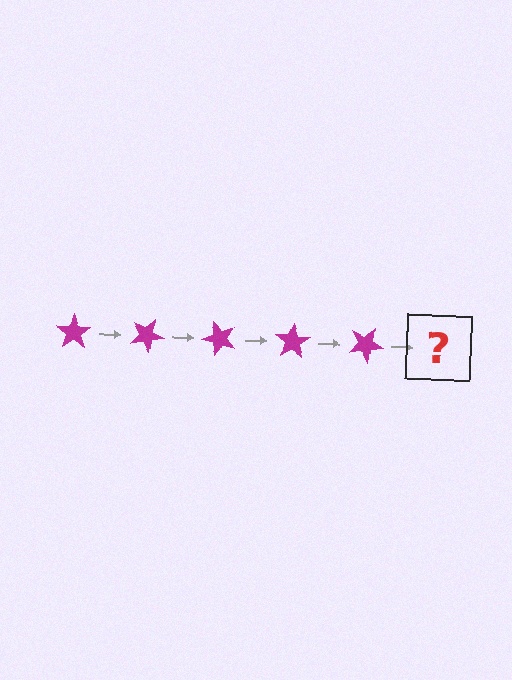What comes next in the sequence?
The next element should be a magenta star rotated 125 degrees.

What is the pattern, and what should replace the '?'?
The pattern is that the star rotates 25 degrees each step. The '?' should be a magenta star rotated 125 degrees.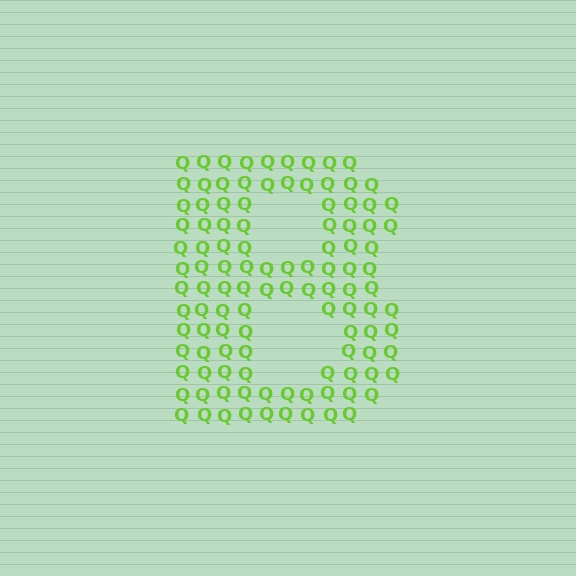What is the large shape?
The large shape is the letter B.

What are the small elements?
The small elements are letter Q's.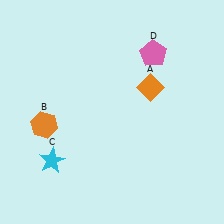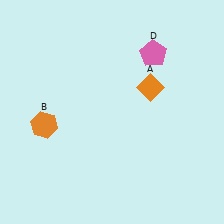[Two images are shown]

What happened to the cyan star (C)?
The cyan star (C) was removed in Image 2. It was in the bottom-left area of Image 1.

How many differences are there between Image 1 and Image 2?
There is 1 difference between the two images.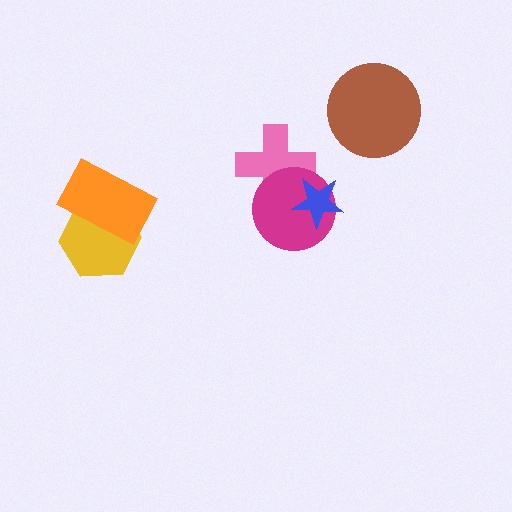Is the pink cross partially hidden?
Yes, it is partially covered by another shape.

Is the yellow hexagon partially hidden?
Yes, it is partially covered by another shape.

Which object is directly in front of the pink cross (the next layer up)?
The magenta circle is directly in front of the pink cross.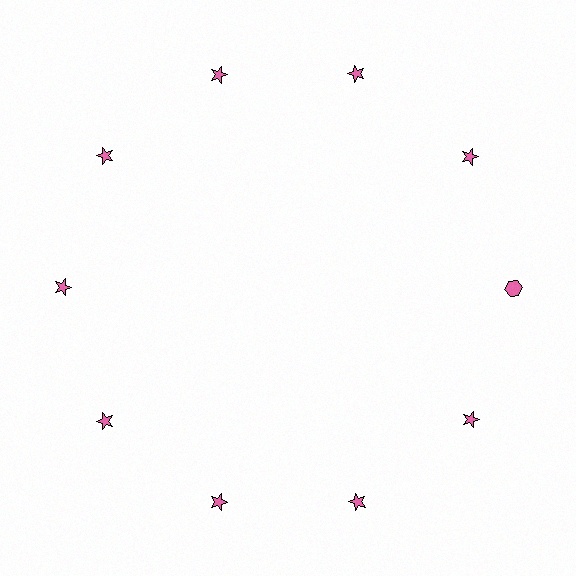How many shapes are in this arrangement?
There are 10 shapes arranged in a ring pattern.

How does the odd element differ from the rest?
It has a different shape: hexagon instead of star.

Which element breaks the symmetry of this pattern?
The pink hexagon at roughly the 3 o'clock position breaks the symmetry. All other shapes are pink stars.